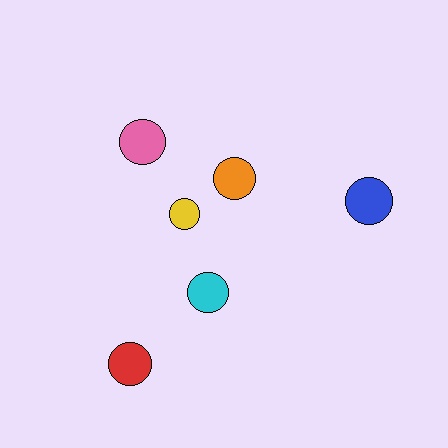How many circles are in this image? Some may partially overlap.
There are 6 circles.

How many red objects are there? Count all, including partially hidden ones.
There is 1 red object.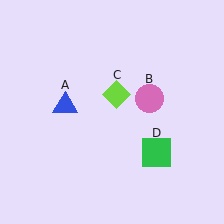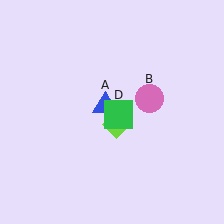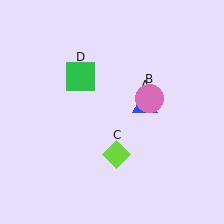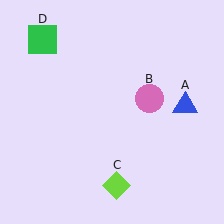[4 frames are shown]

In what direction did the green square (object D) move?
The green square (object D) moved up and to the left.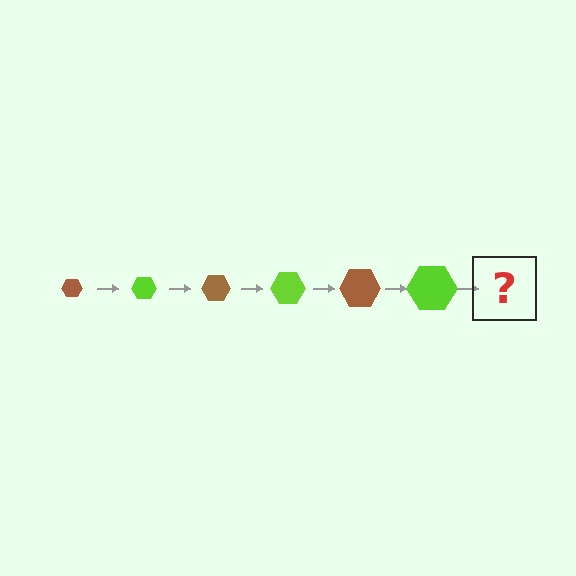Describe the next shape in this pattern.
It should be a brown hexagon, larger than the previous one.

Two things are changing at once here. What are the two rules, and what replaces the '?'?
The two rules are that the hexagon grows larger each step and the color cycles through brown and lime. The '?' should be a brown hexagon, larger than the previous one.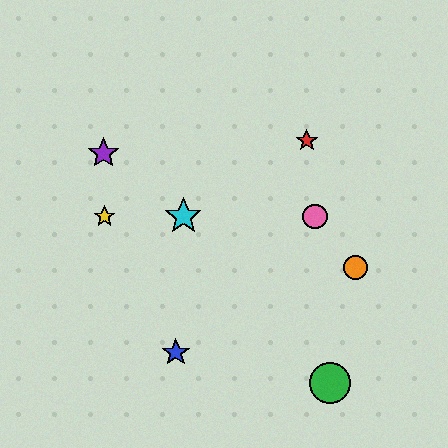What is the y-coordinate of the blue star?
The blue star is at y≈353.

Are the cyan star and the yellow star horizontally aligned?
Yes, both are at y≈216.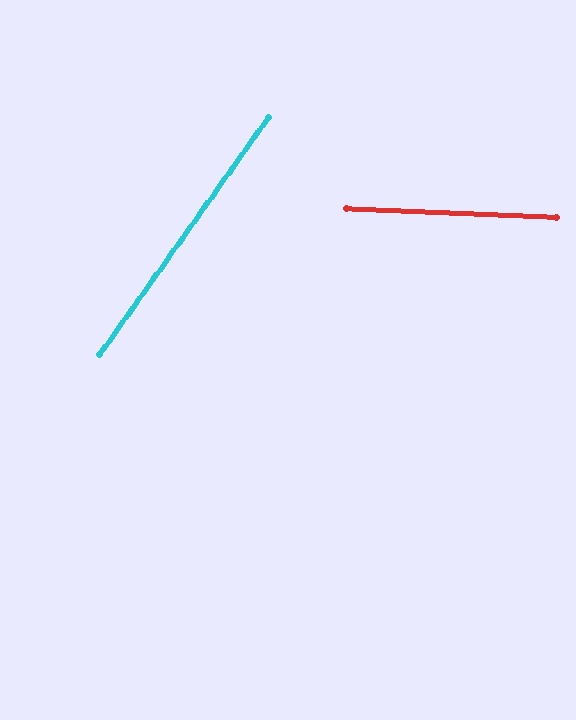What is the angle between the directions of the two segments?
Approximately 57 degrees.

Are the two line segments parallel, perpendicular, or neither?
Neither parallel nor perpendicular — they differ by about 57°.